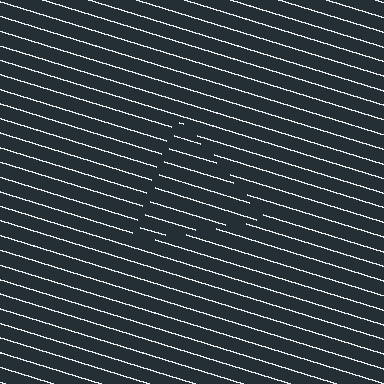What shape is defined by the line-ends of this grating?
An illusory triangle. The interior of the shape contains the same grating, shifted by half a period — the contour is defined by the phase discontinuity where line-ends from the inner and outer gratings abut.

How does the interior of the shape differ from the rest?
The interior of the shape contains the same grating, shifted by half a period — the contour is defined by the phase discontinuity where line-ends from the inner and outer gratings abut.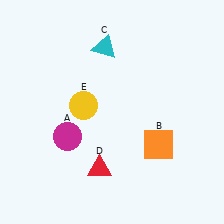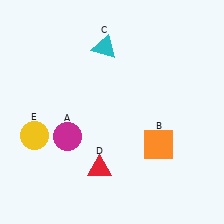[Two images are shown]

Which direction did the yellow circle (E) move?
The yellow circle (E) moved left.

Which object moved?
The yellow circle (E) moved left.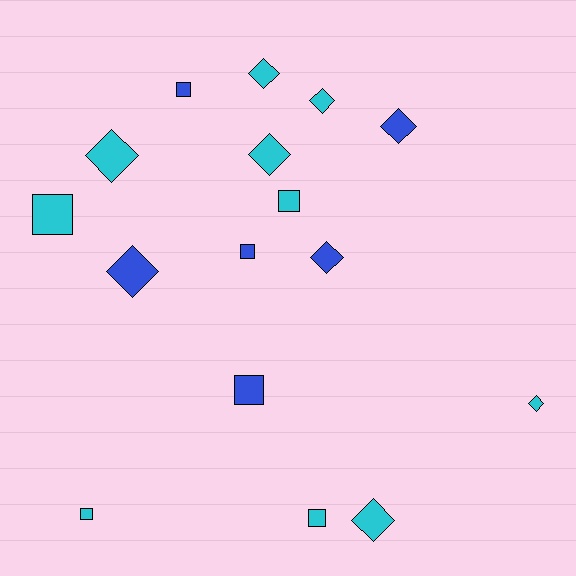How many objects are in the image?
There are 16 objects.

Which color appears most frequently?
Cyan, with 10 objects.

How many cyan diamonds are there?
There are 6 cyan diamonds.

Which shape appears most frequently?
Diamond, with 9 objects.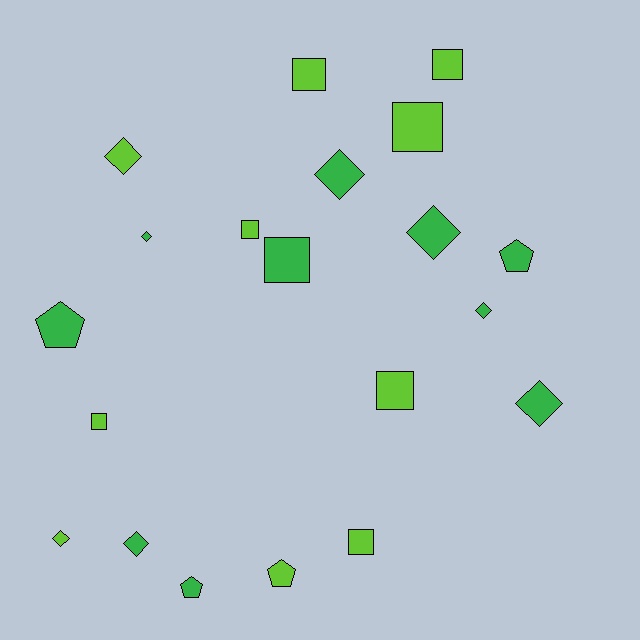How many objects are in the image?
There are 20 objects.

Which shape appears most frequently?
Square, with 8 objects.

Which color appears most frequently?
Lime, with 10 objects.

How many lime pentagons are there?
There is 1 lime pentagon.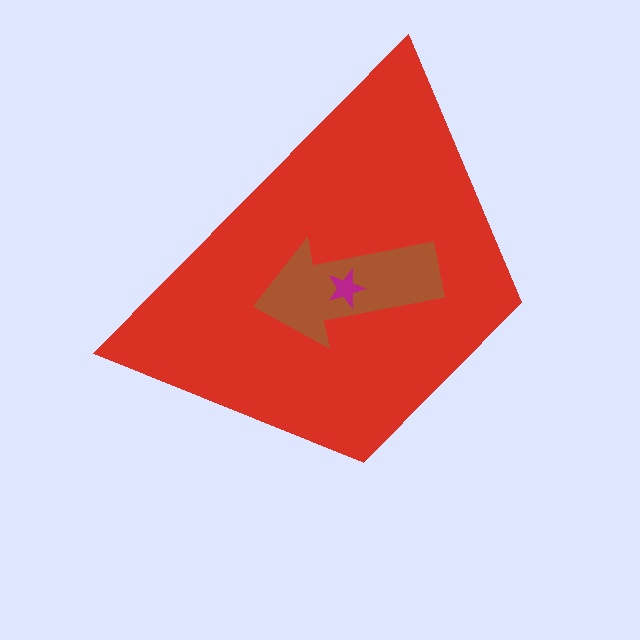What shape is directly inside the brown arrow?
The magenta star.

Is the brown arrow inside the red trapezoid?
Yes.